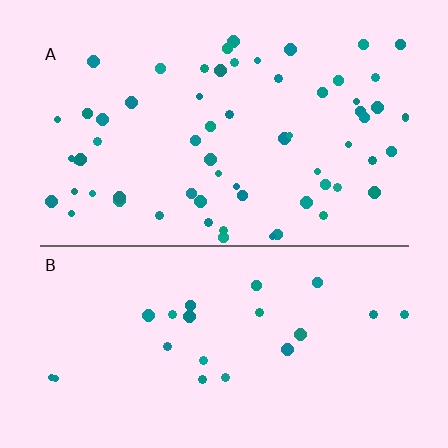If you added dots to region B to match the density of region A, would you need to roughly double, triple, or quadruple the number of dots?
Approximately triple.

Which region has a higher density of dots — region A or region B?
A (the top).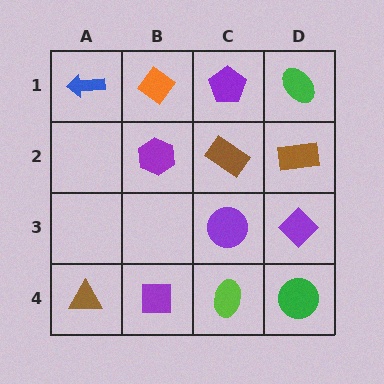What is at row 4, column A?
A brown triangle.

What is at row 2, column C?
A brown rectangle.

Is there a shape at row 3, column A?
No, that cell is empty.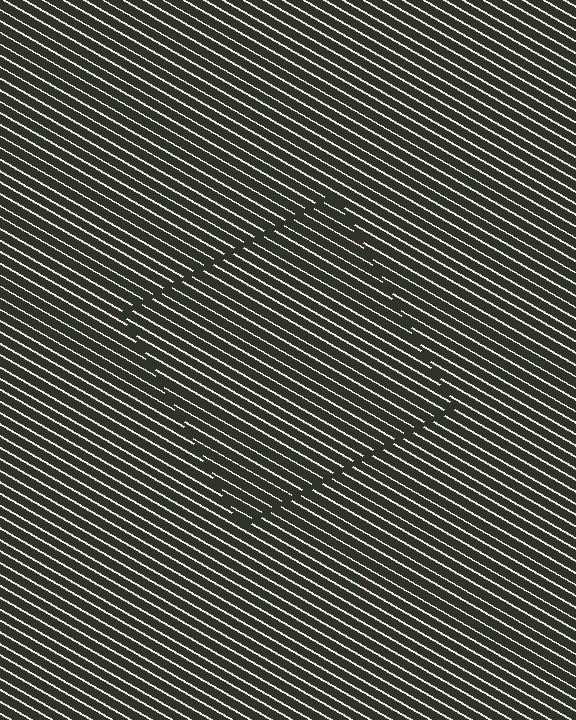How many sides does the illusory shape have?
4 sides — the line-ends trace a square.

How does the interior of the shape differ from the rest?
The interior of the shape contains the same grating, shifted by half a period — the contour is defined by the phase discontinuity where line-ends from the inner and outer gratings abut.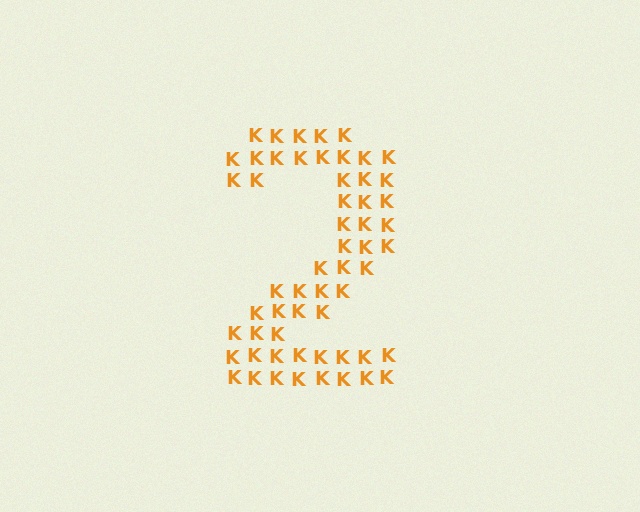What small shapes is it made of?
It is made of small letter K's.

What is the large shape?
The large shape is the digit 2.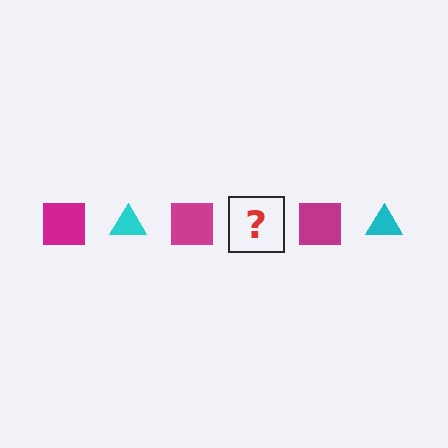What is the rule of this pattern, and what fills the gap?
The rule is that the pattern alternates between magenta square and cyan triangle. The gap should be filled with a cyan triangle.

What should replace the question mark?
The question mark should be replaced with a cyan triangle.